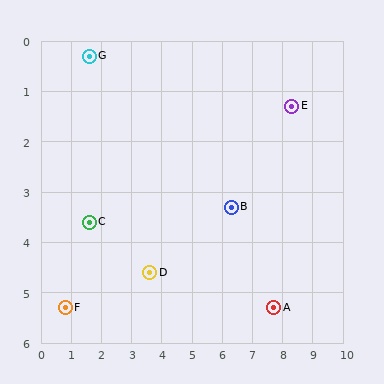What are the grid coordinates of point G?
Point G is at approximately (1.6, 0.3).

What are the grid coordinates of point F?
Point F is at approximately (0.8, 5.3).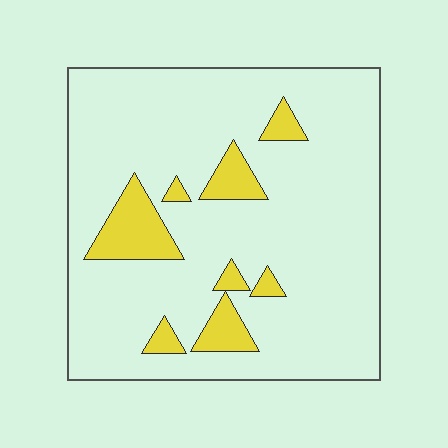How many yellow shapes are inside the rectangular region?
8.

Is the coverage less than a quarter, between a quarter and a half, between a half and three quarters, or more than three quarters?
Less than a quarter.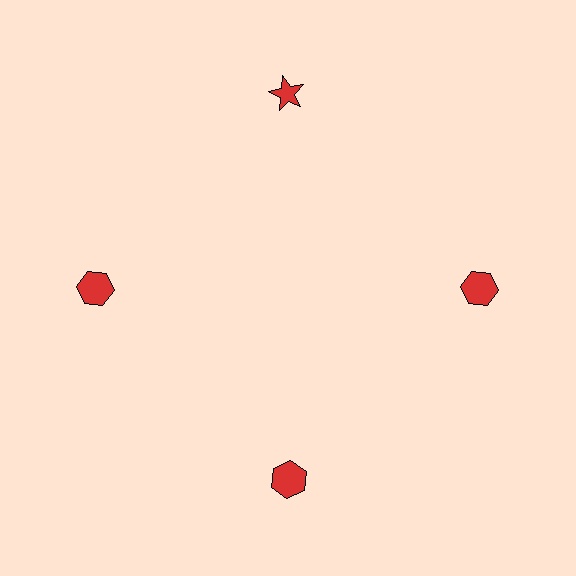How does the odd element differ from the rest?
It has a different shape: star instead of hexagon.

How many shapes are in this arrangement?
There are 4 shapes arranged in a ring pattern.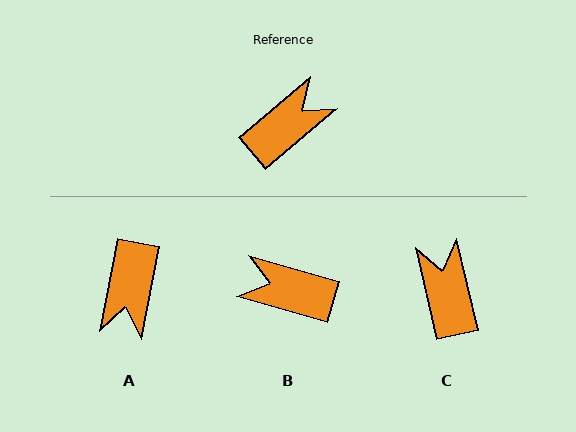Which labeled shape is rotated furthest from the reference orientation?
A, about 141 degrees away.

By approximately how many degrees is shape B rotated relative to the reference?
Approximately 124 degrees counter-clockwise.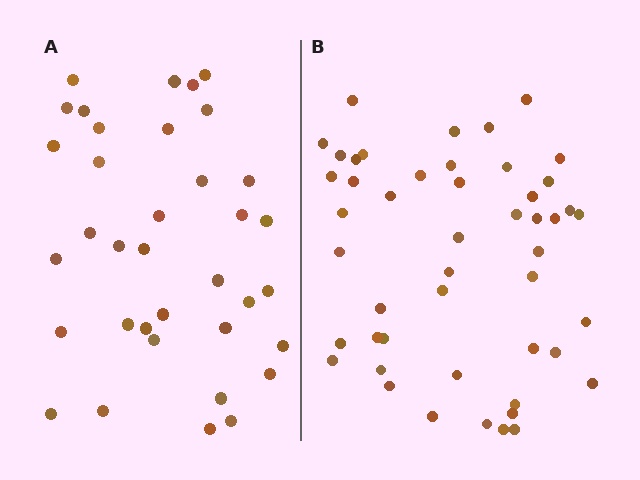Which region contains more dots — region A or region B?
Region B (the right region) has more dots.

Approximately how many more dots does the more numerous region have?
Region B has roughly 12 or so more dots than region A.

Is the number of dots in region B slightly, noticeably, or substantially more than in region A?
Region B has noticeably more, but not dramatically so. The ratio is roughly 1.3 to 1.